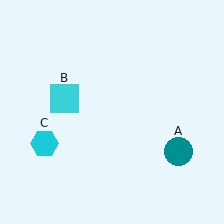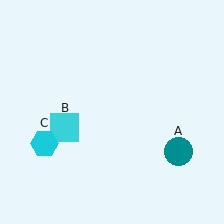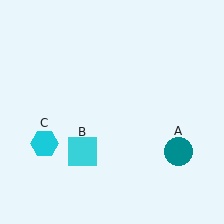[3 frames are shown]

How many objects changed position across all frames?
1 object changed position: cyan square (object B).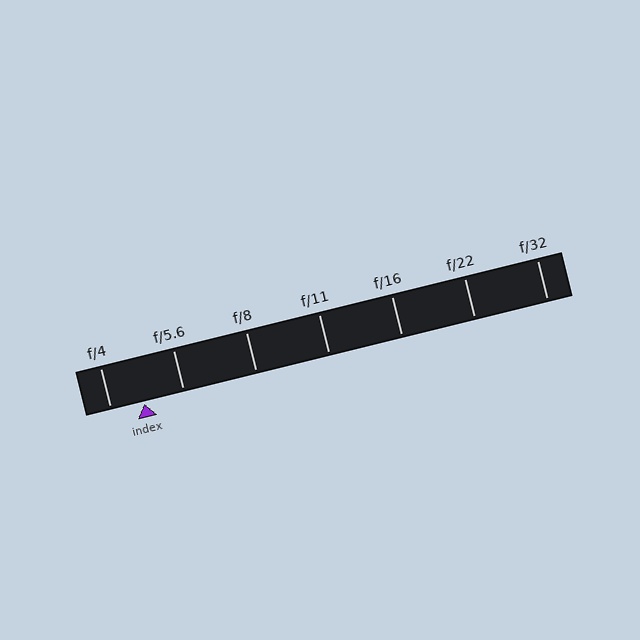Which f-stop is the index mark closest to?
The index mark is closest to f/4.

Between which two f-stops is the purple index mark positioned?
The index mark is between f/4 and f/5.6.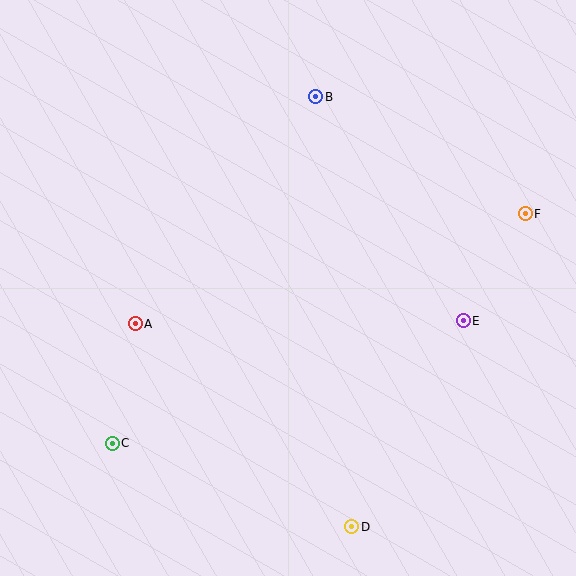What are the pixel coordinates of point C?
Point C is at (112, 443).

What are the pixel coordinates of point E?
Point E is at (463, 321).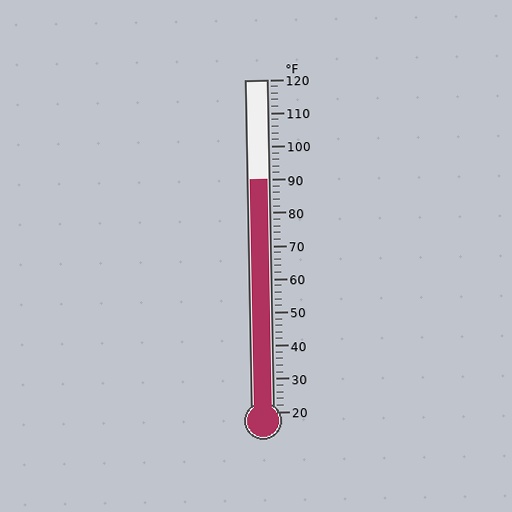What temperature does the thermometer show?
The thermometer shows approximately 90°F.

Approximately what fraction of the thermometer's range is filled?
The thermometer is filled to approximately 70% of its range.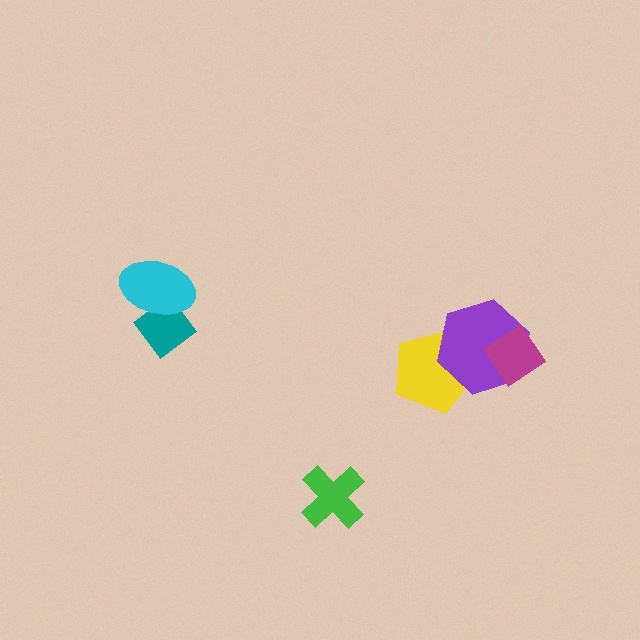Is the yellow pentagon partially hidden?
Yes, it is partially covered by another shape.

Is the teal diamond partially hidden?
Yes, it is partially covered by another shape.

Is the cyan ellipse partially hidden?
No, no other shape covers it.